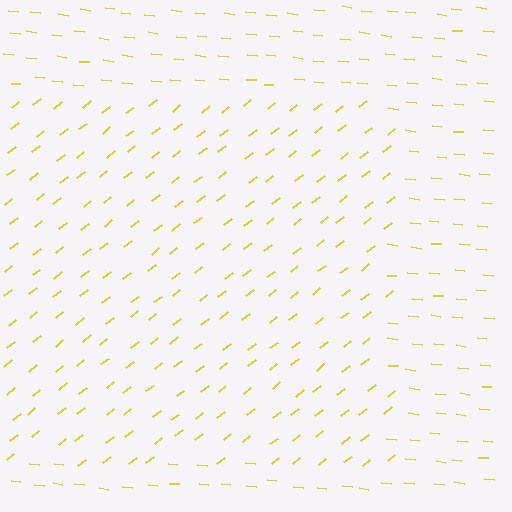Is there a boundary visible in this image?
Yes, there is a texture boundary formed by a change in line orientation.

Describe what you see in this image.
The image is filled with small yellow line segments. A rectangle region in the image has lines oriented differently from the surrounding lines, creating a visible texture boundary.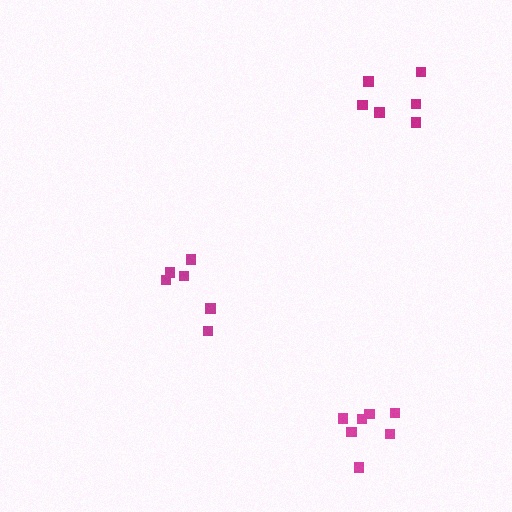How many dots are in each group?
Group 1: 6 dots, Group 2: 7 dots, Group 3: 6 dots (19 total).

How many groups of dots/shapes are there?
There are 3 groups.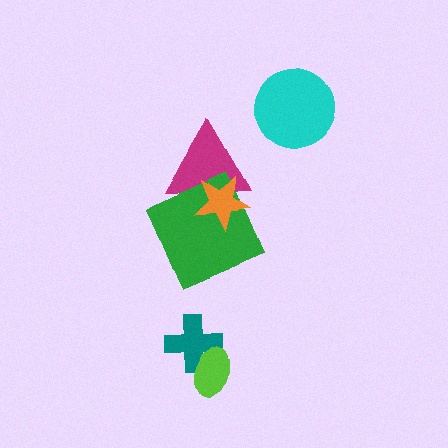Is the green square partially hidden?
Yes, it is partially covered by another shape.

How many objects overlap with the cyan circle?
0 objects overlap with the cyan circle.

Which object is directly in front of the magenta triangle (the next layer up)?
The green square is directly in front of the magenta triangle.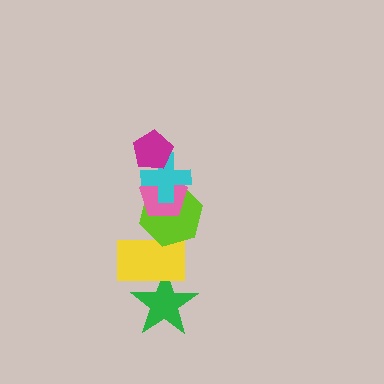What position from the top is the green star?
The green star is 6th from the top.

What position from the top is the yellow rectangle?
The yellow rectangle is 5th from the top.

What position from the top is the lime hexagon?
The lime hexagon is 4th from the top.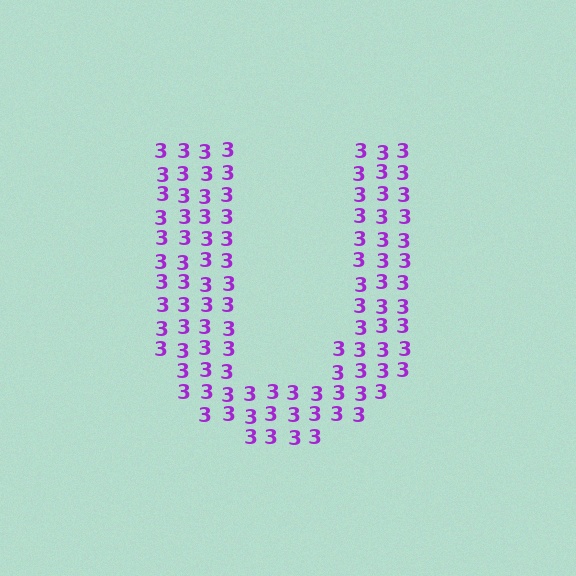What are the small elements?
The small elements are digit 3's.